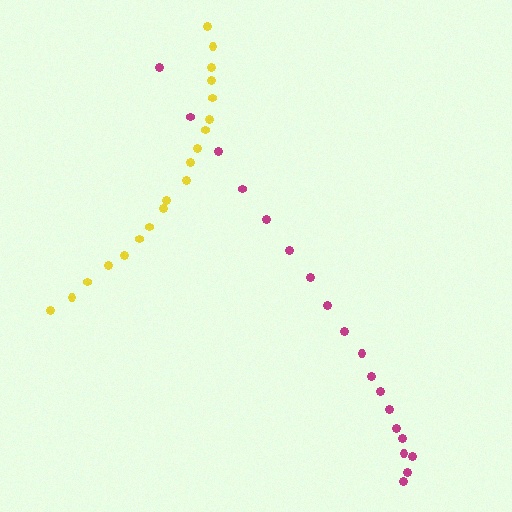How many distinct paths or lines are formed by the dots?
There are 2 distinct paths.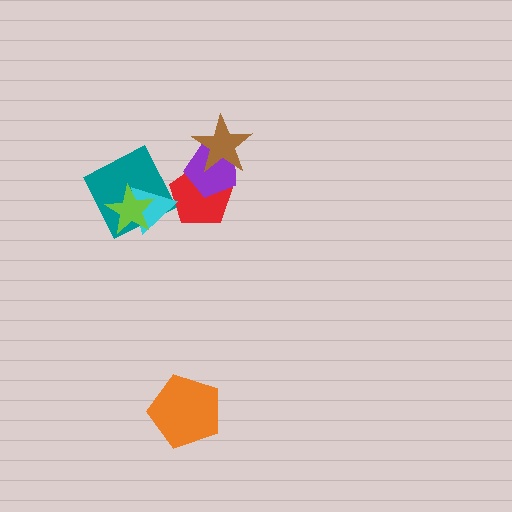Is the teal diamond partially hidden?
Yes, it is partially covered by another shape.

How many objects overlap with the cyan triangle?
3 objects overlap with the cyan triangle.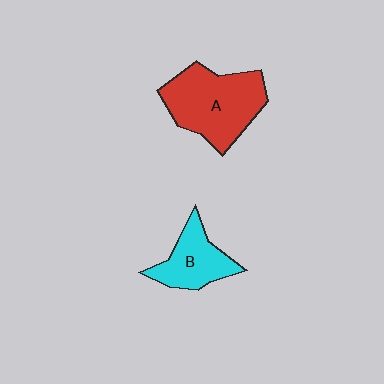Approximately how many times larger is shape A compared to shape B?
Approximately 1.7 times.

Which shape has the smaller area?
Shape B (cyan).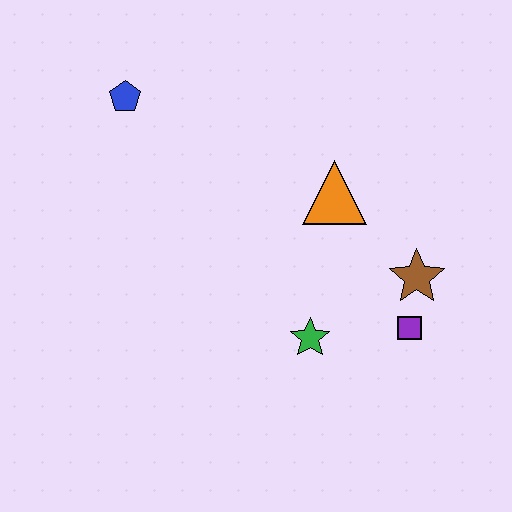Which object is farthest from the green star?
The blue pentagon is farthest from the green star.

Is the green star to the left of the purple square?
Yes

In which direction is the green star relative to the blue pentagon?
The green star is below the blue pentagon.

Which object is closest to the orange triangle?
The brown star is closest to the orange triangle.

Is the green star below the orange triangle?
Yes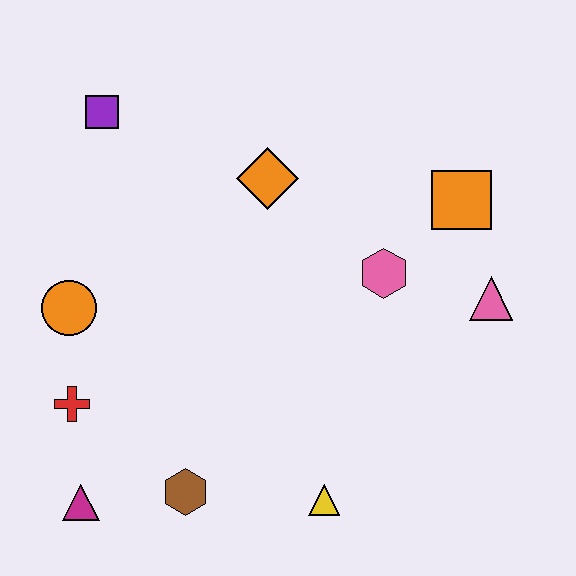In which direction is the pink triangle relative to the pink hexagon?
The pink triangle is to the right of the pink hexagon.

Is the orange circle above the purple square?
No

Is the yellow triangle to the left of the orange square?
Yes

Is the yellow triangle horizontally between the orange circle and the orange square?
Yes